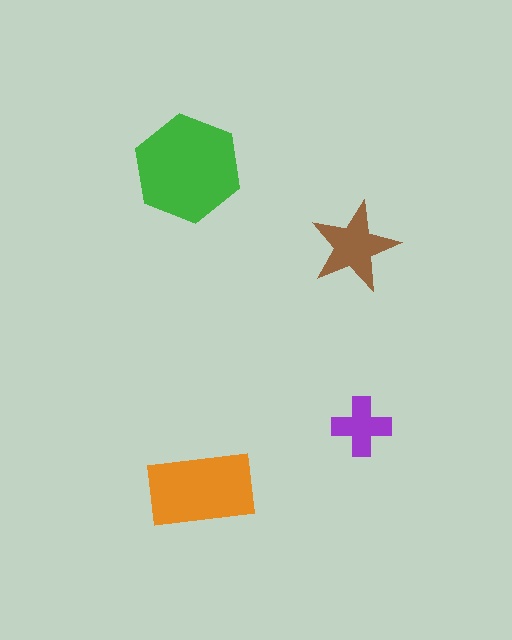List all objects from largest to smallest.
The green hexagon, the orange rectangle, the brown star, the purple cross.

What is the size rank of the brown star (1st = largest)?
3rd.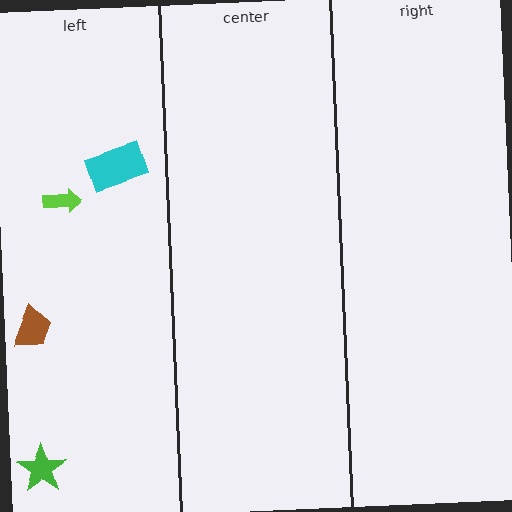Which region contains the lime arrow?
The left region.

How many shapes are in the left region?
4.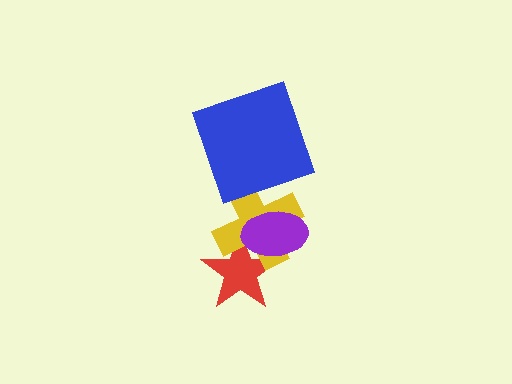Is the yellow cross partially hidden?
Yes, it is partially covered by another shape.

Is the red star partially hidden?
Yes, it is partially covered by another shape.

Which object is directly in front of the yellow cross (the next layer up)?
The purple ellipse is directly in front of the yellow cross.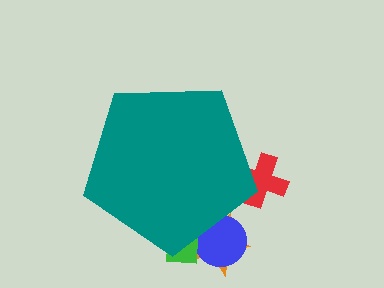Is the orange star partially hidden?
Yes, the orange star is partially hidden behind the teal pentagon.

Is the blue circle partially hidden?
Yes, the blue circle is partially hidden behind the teal pentagon.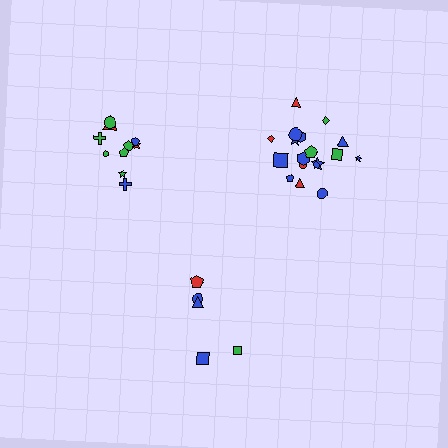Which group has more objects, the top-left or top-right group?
The top-right group.